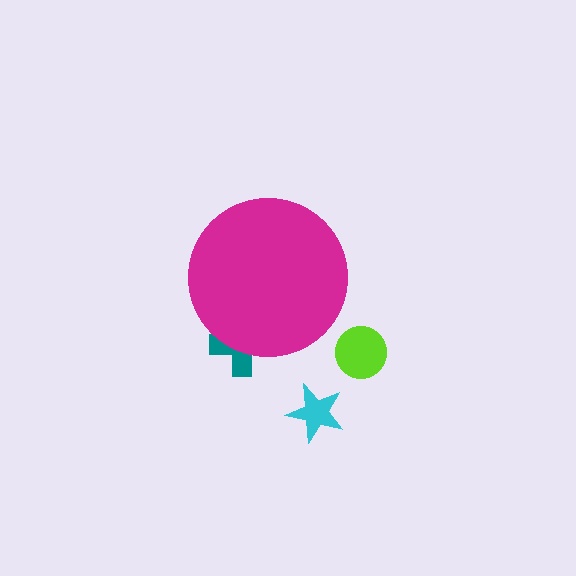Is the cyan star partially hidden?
No, the cyan star is fully visible.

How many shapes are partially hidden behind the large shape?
1 shape is partially hidden.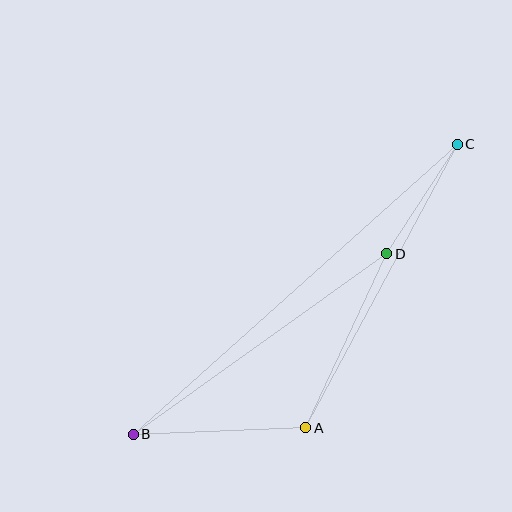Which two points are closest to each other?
Points C and D are closest to each other.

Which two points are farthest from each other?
Points B and C are farthest from each other.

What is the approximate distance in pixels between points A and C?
The distance between A and C is approximately 321 pixels.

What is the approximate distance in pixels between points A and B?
The distance between A and B is approximately 173 pixels.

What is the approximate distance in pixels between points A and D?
The distance between A and D is approximately 192 pixels.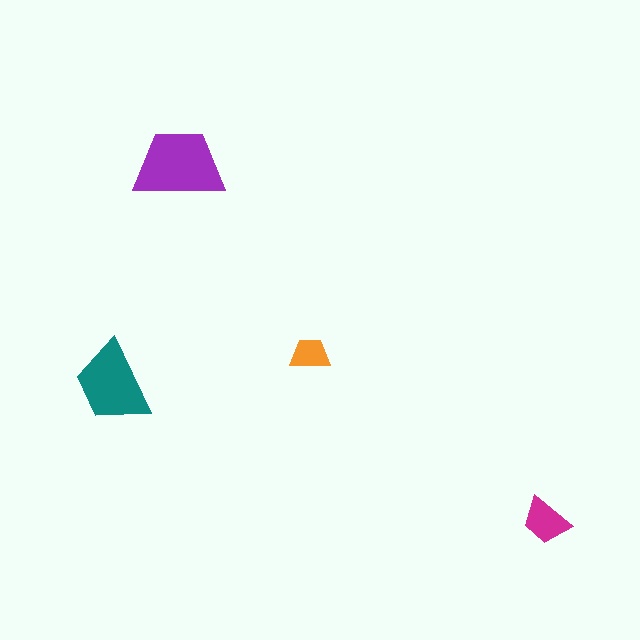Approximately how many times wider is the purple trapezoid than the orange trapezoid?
About 2.5 times wider.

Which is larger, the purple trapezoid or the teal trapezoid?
The purple one.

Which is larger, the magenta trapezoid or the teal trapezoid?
The teal one.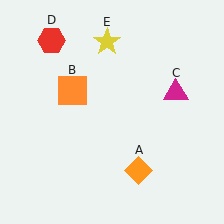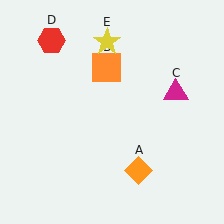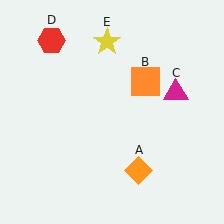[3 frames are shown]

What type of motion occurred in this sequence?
The orange square (object B) rotated clockwise around the center of the scene.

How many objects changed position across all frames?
1 object changed position: orange square (object B).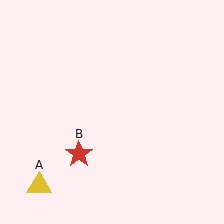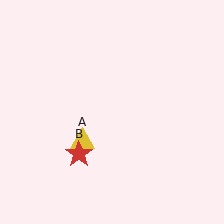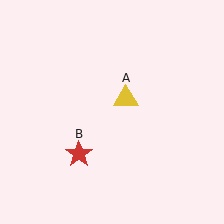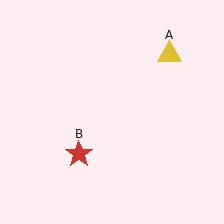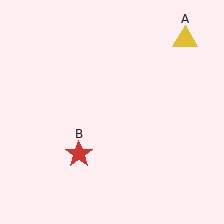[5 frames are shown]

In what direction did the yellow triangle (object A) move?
The yellow triangle (object A) moved up and to the right.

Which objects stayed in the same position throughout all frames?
Red star (object B) remained stationary.